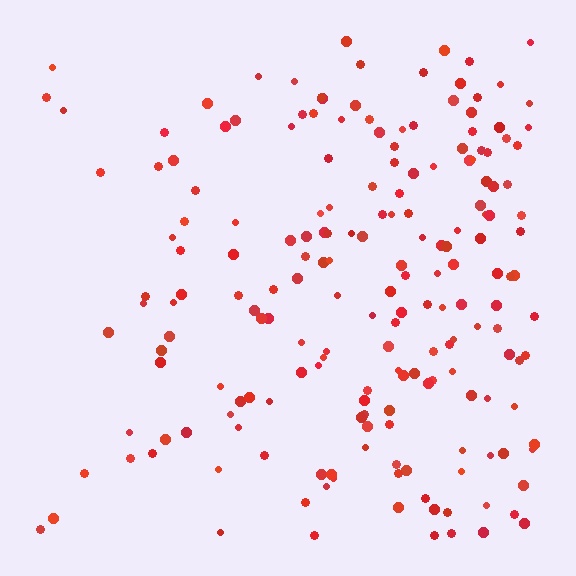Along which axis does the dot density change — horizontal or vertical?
Horizontal.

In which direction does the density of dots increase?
From left to right, with the right side densest.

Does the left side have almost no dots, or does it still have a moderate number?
Still a moderate number, just noticeably fewer than the right.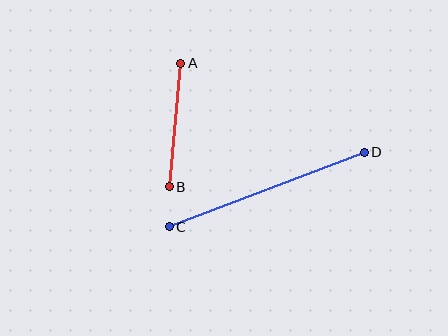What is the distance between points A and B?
The distance is approximately 124 pixels.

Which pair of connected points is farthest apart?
Points C and D are farthest apart.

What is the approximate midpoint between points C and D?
The midpoint is at approximately (267, 190) pixels.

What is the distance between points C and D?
The distance is approximately 209 pixels.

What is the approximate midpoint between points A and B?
The midpoint is at approximately (175, 125) pixels.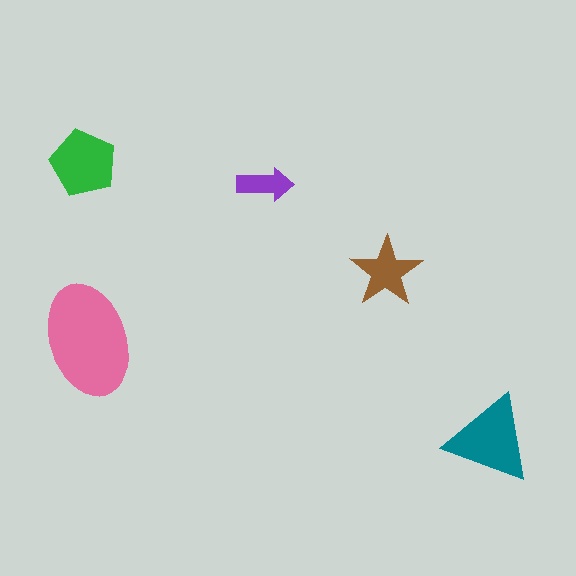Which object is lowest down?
The teal triangle is bottommost.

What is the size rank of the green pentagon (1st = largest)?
3rd.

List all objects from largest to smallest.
The pink ellipse, the teal triangle, the green pentagon, the brown star, the purple arrow.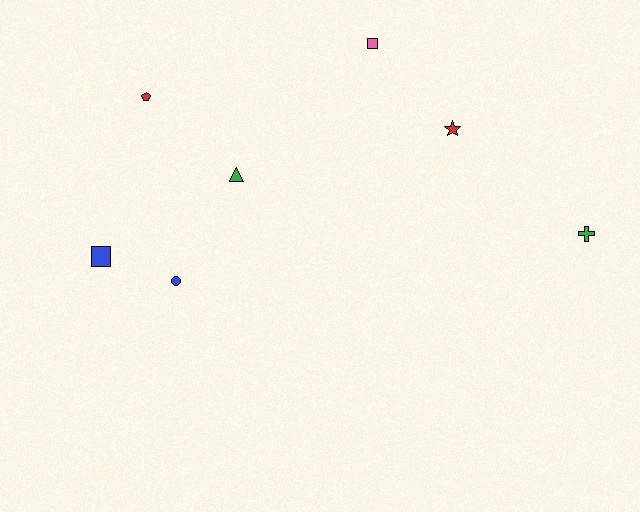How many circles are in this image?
There is 1 circle.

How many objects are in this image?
There are 7 objects.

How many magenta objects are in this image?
There are no magenta objects.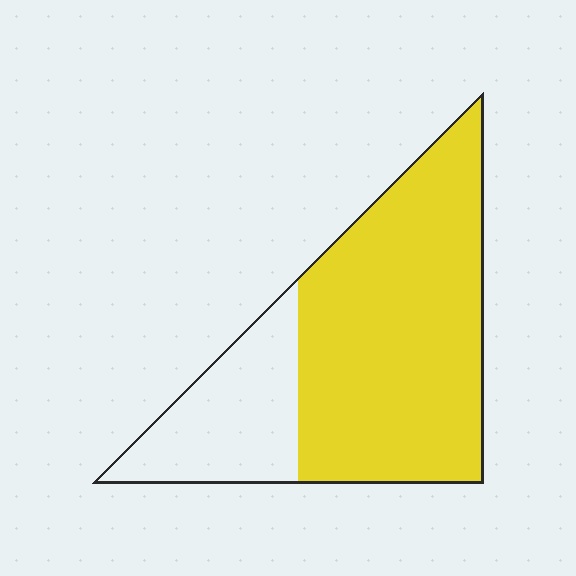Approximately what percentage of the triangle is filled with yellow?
Approximately 70%.